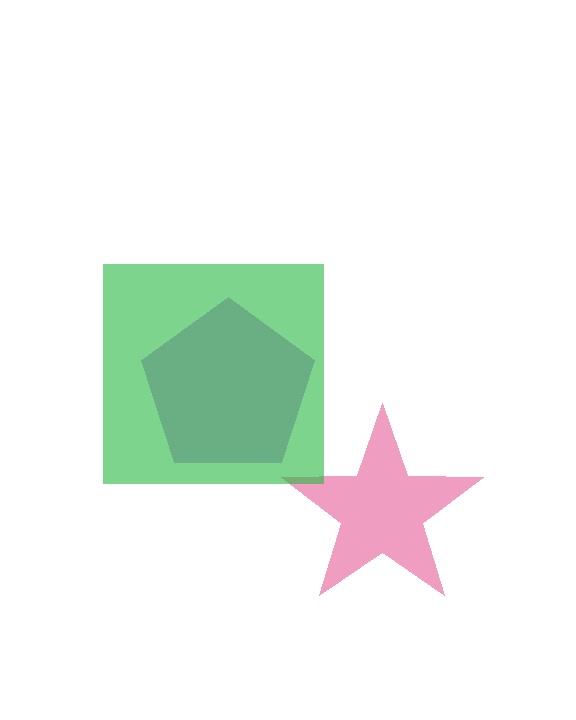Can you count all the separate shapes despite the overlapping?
Yes, there are 3 separate shapes.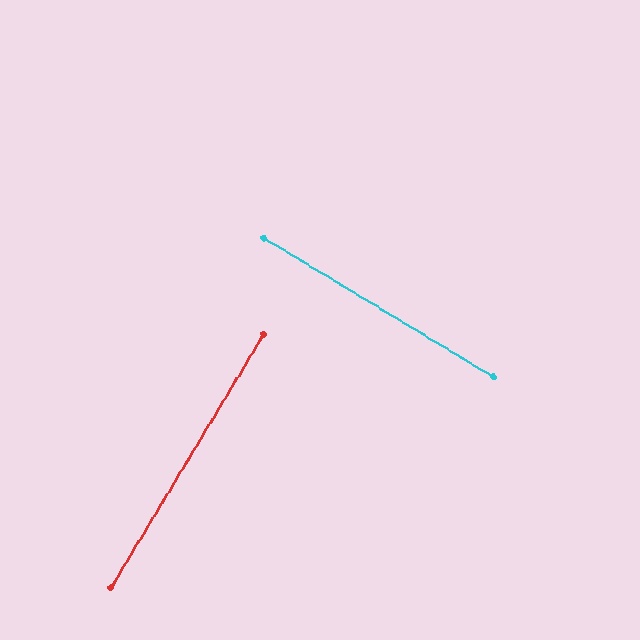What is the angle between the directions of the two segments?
Approximately 90 degrees.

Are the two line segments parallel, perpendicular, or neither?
Perpendicular — they meet at approximately 90°.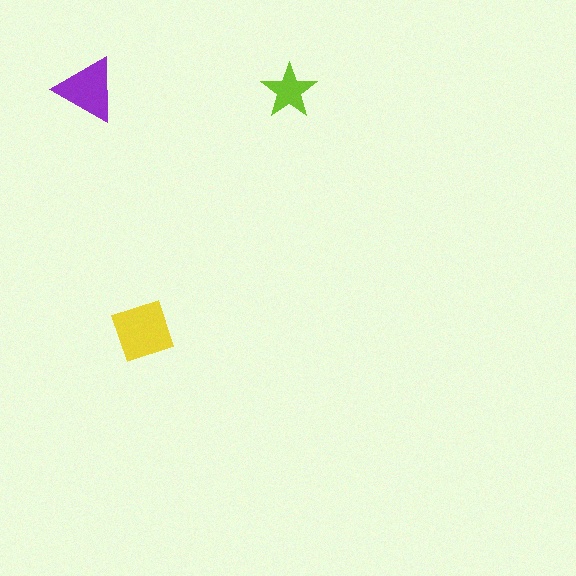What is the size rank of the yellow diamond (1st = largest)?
1st.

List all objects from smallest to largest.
The lime star, the purple triangle, the yellow diamond.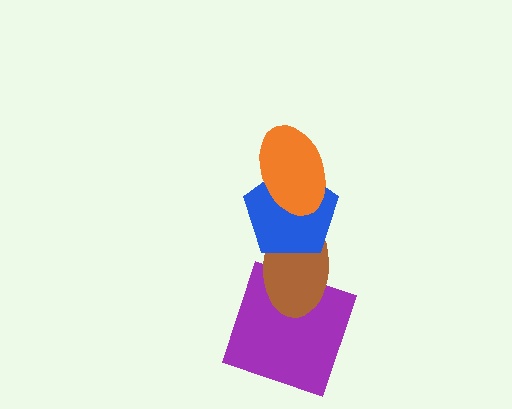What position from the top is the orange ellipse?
The orange ellipse is 1st from the top.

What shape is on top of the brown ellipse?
The blue pentagon is on top of the brown ellipse.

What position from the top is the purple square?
The purple square is 4th from the top.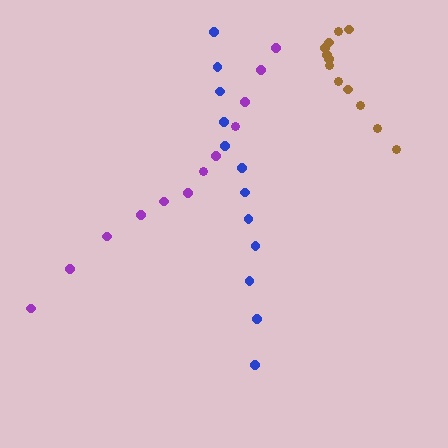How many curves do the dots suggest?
There are 3 distinct paths.